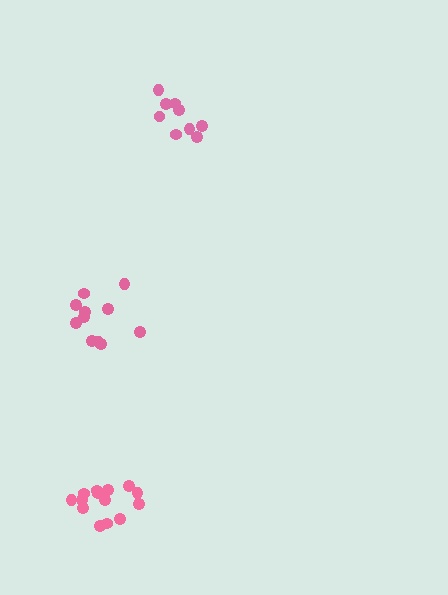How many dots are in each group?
Group 1: 14 dots, Group 2: 11 dots, Group 3: 9 dots (34 total).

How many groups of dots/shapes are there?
There are 3 groups.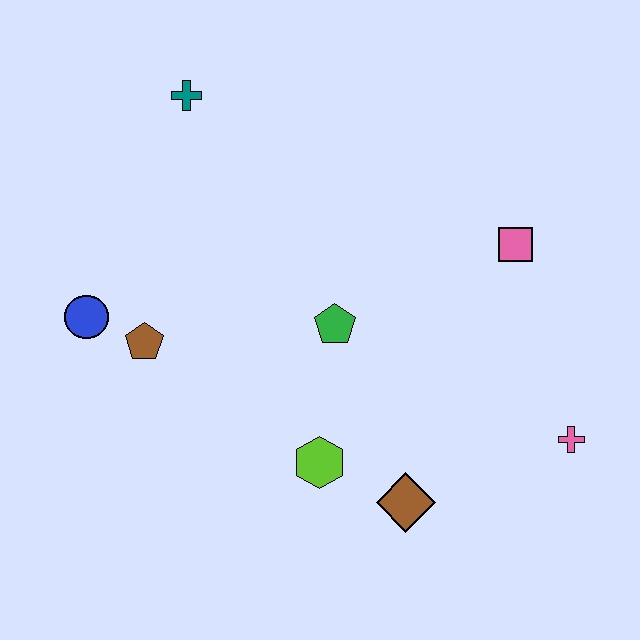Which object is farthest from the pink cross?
The teal cross is farthest from the pink cross.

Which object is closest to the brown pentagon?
The blue circle is closest to the brown pentagon.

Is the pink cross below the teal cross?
Yes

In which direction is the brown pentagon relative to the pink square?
The brown pentagon is to the left of the pink square.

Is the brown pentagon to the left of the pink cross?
Yes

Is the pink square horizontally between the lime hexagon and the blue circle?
No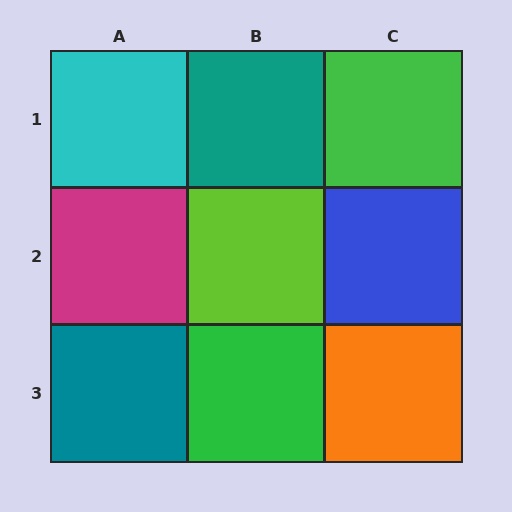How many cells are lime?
1 cell is lime.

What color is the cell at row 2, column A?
Magenta.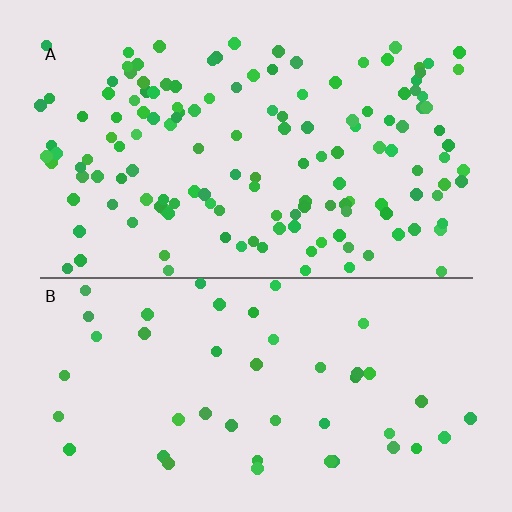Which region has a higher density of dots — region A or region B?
A (the top).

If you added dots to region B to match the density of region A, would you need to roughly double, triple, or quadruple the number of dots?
Approximately triple.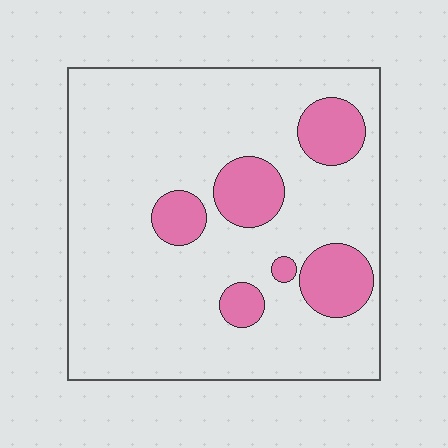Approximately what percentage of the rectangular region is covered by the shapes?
Approximately 15%.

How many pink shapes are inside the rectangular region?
6.